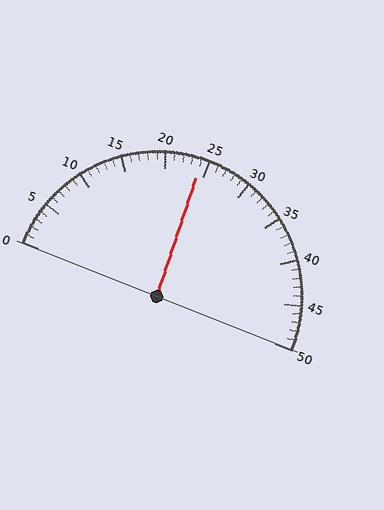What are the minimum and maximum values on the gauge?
The gauge ranges from 0 to 50.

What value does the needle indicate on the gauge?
The needle indicates approximately 24.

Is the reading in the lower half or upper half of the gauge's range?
The reading is in the lower half of the range (0 to 50).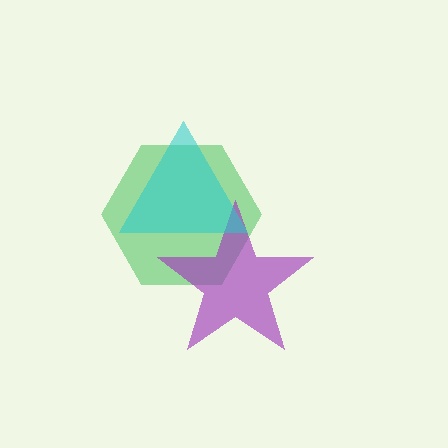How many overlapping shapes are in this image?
There are 3 overlapping shapes in the image.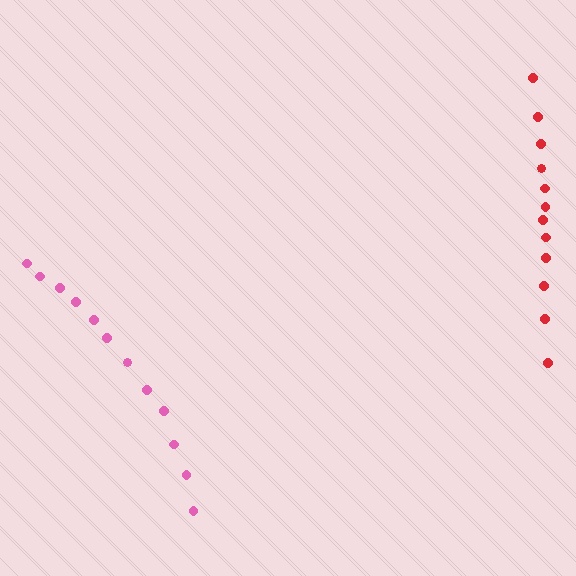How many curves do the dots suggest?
There are 2 distinct paths.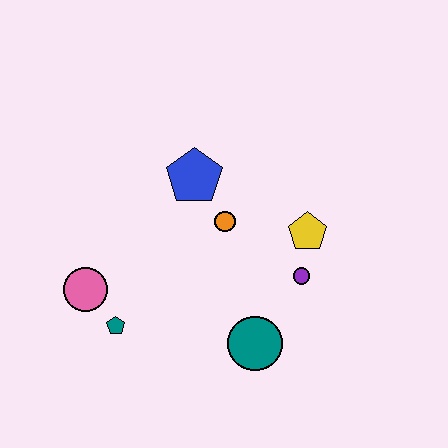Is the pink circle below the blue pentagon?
Yes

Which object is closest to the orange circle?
The blue pentagon is closest to the orange circle.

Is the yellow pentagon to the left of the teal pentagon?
No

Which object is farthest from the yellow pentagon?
The pink circle is farthest from the yellow pentagon.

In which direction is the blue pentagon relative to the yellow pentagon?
The blue pentagon is to the left of the yellow pentagon.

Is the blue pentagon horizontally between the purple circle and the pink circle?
Yes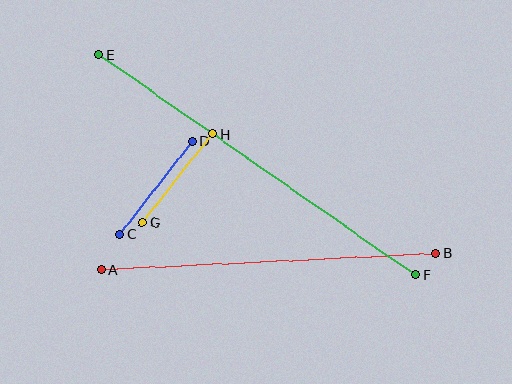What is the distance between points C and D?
The distance is approximately 117 pixels.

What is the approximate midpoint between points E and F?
The midpoint is at approximately (257, 164) pixels.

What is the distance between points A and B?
The distance is approximately 335 pixels.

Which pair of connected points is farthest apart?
Points E and F are farthest apart.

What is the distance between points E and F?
The distance is approximately 386 pixels.